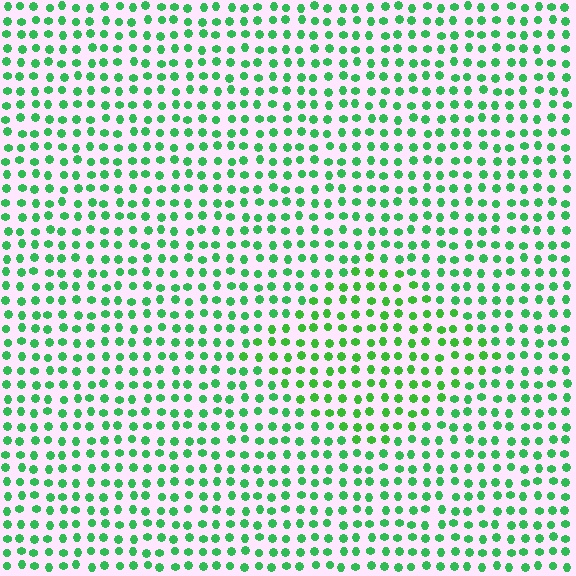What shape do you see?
I see a diamond.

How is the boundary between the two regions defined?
The boundary is defined purely by a slight shift in hue (about 18 degrees). Spacing, size, and orientation are identical on both sides.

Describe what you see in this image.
The image is filled with small green elements in a uniform arrangement. A diamond-shaped region is visible where the elements are tinted to a slightly different hue, forming a subtle color boundary.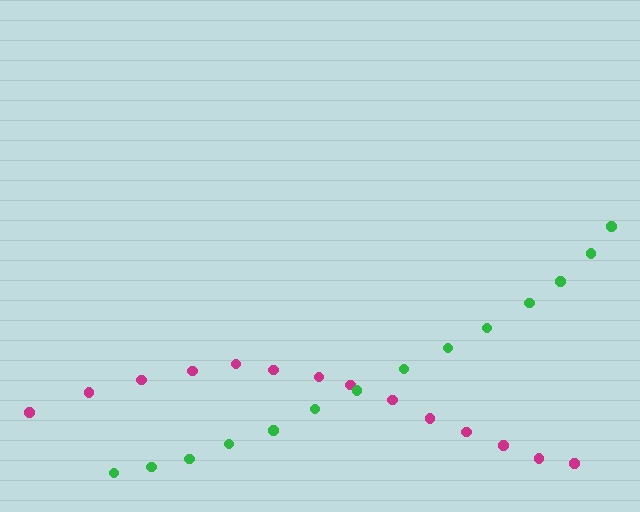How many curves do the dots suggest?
There are 2 distinct paths.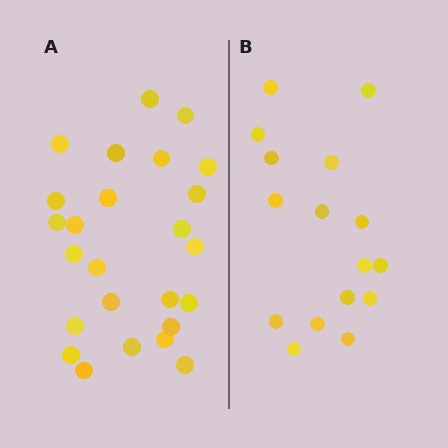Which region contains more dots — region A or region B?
Region A (the left region) has more dots.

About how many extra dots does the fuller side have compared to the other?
Region A has roughly 8 or so more dots than region B.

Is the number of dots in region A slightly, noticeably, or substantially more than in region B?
Region A has substantially more. The ratio is roughly 1.6 to 1.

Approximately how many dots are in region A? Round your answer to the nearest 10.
About 20 dots. (The exact count is 25, which rounds to 20.)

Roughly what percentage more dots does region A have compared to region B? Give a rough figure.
About 55% more.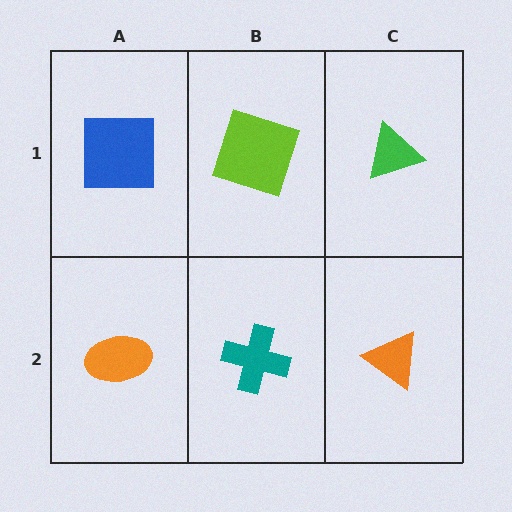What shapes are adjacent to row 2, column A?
A blue square (row 1, column A), a teal cross (row 2, column B).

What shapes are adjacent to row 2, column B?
A lime square (row 1, column B), an orange ellipse (row 2, column A), an orange triangle (row 2, column C).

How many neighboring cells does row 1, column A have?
2.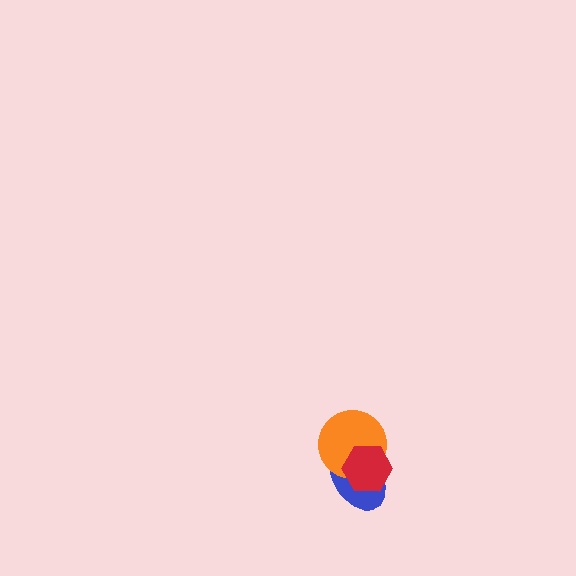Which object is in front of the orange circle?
The red hexagon is in front of the orange circle.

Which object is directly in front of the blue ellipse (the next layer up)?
The orange circle is directly in front of the blue ellipse.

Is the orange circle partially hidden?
Yes, it is partially covered by another shape.